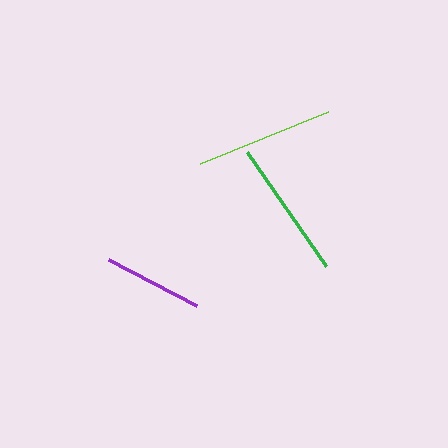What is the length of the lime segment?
The lime segment is approximately 138 pixels long.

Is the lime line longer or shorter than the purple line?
The lime line is longer than the purple line.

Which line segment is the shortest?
The purple line is the shortest at approximately 99 pixels.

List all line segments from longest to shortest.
From longest to shortest: green, lime, purple.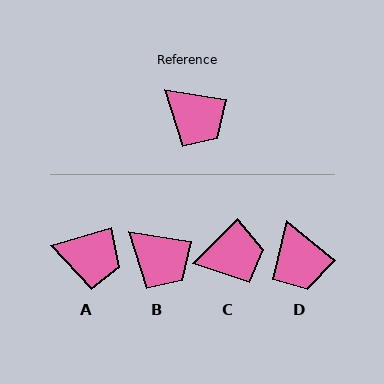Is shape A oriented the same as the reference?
No, it is off by about 25 degrees.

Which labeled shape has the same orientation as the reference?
B.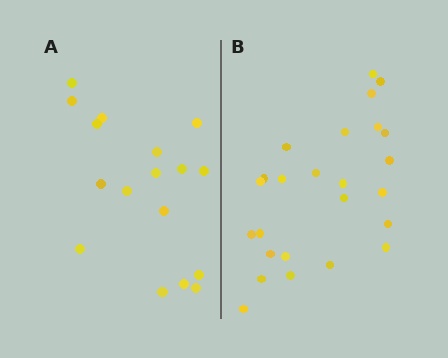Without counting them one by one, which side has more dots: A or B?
Region B (the right region) has more dots.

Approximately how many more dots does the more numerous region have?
Region B has roughly 8 or so more dots than region A.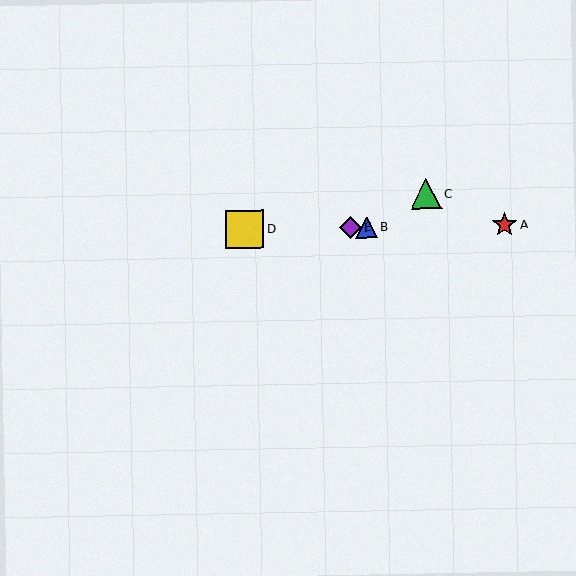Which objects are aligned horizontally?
Objects A, B, D, E are aligned horizontally.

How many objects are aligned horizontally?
4 objects (A, B, D, E) are aligned horizontally.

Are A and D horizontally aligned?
Yes, both are at y≈225.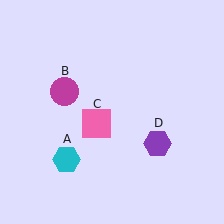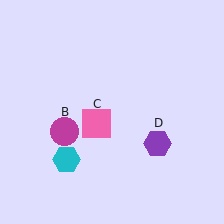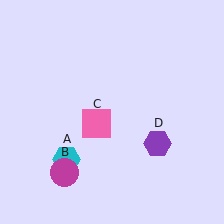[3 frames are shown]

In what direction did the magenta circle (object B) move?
The magenta circle (object B) moved down.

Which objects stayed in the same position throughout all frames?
Cyan hexagon (object A) and pink square (object C) and purple hexagon (object D) remained stationary.